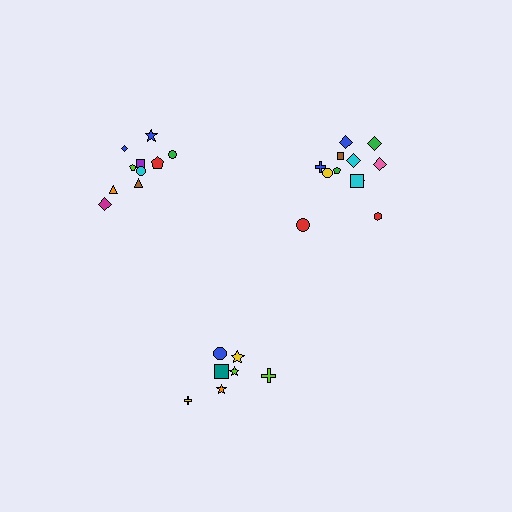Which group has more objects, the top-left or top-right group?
The top-right group.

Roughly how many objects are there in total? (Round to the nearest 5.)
Roughly 30 objects in total.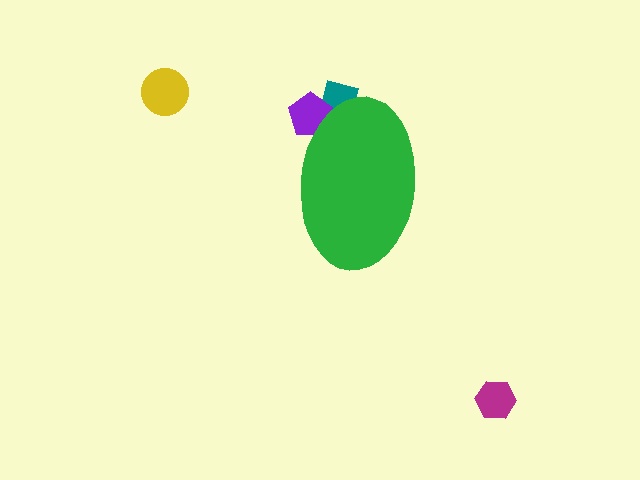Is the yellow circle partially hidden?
No, the yellow circle is fully visible.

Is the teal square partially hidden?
Yes, the teal square is partially hidden behind the green ellipse.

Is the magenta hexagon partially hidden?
No, the magenta hexagon is fully visible.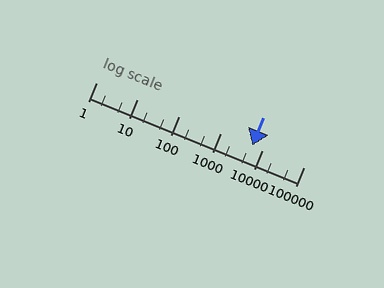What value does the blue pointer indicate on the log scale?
The pointer indicates approximately 5900.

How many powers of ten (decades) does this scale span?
The scale spans 5 decades, from 1 to 100000.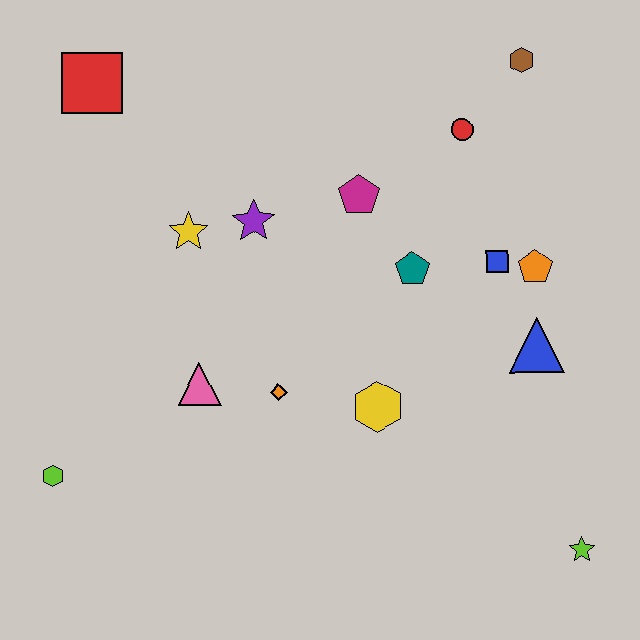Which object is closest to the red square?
The yellow star is closest to the red square.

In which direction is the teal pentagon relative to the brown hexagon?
The teal pentagon is below the brown hexagon.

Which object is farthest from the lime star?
The red square is farthest from the lime star.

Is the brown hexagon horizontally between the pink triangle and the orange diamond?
No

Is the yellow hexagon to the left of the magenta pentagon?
No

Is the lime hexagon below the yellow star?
Yes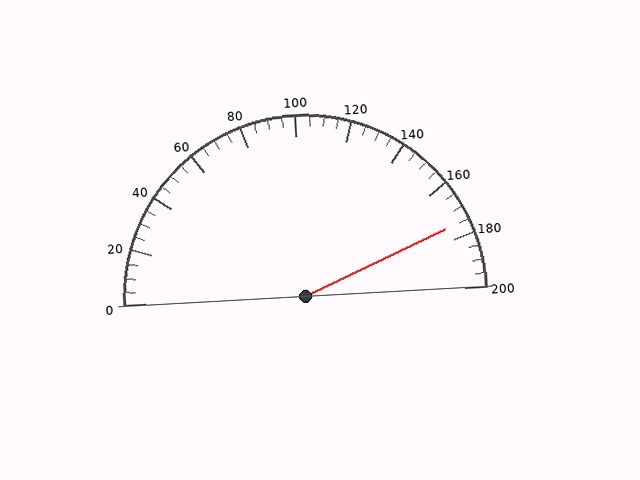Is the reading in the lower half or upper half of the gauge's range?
The reading is in the upper half of the range (0 to 200).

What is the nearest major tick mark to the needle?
The nearest major tick mark is 180.